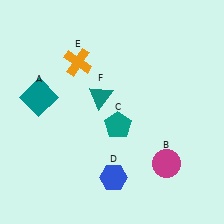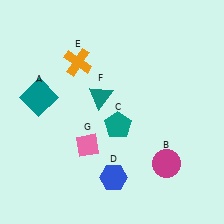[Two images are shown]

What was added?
A pink diamond (G) was added in Image 2.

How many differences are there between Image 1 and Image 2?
There is 1 difference between the two images.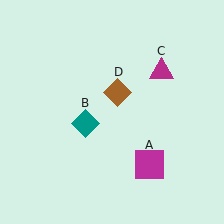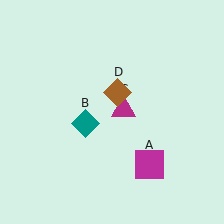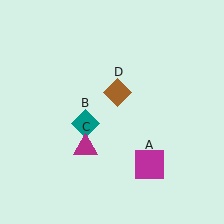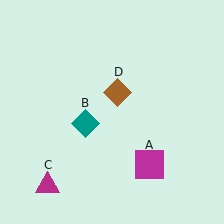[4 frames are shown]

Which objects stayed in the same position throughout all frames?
Magenta square (object A) and teal diamond (object B) and brown diamond (object D) remained stationary.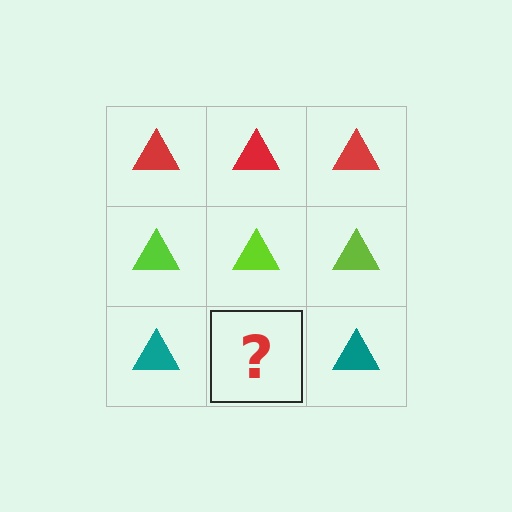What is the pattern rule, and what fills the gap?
The rule is that each row has a consistent color. The gap should be filled with a teal triangle.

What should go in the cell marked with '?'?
The missing cell should contain a teal triangle.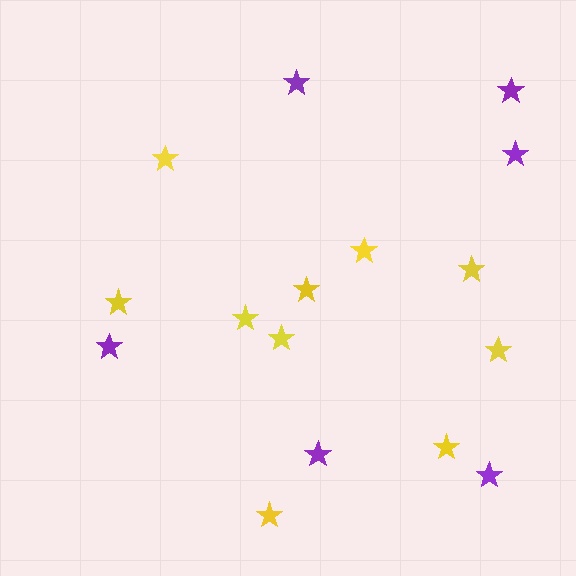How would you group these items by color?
There are 2 groups: one group of yellow stars (10) and one group of purple stars (6).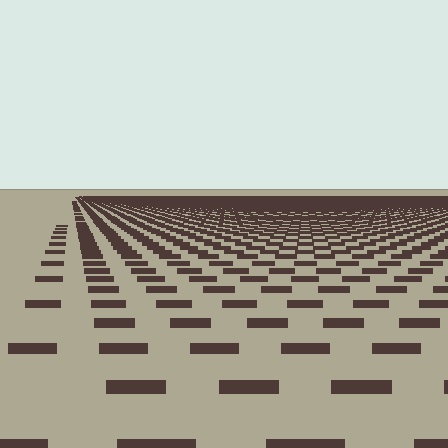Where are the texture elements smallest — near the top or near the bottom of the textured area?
Near the top.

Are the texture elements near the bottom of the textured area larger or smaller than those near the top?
Larger. Near the bottom, elements are closer to the viewer and appear at a bigger on-screen size.